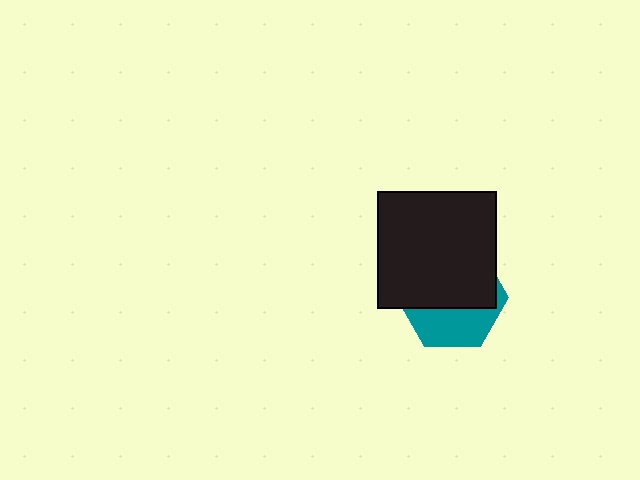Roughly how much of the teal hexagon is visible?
A small part of it is visible (roughly 37%).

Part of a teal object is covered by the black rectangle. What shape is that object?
It is a hexagon.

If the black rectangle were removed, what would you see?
You would see the complete teal hexagon.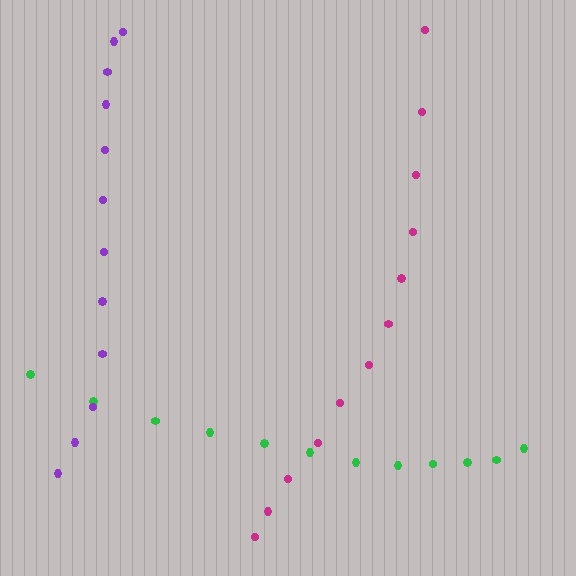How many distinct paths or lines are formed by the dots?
There are 3 distinct paths.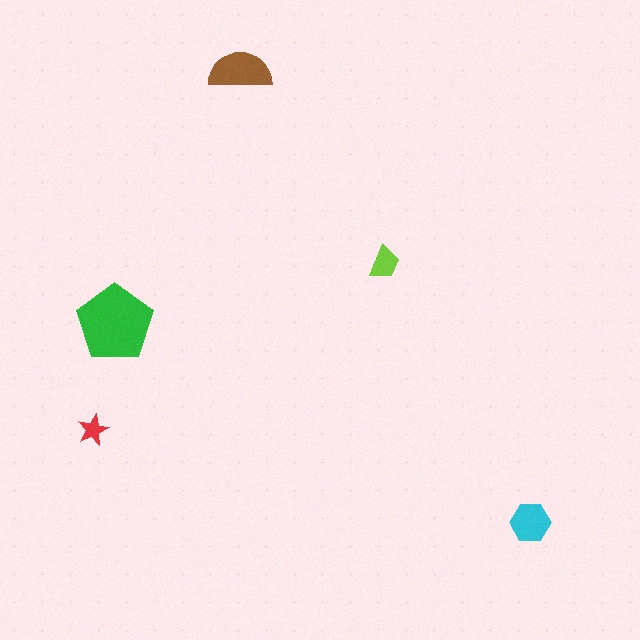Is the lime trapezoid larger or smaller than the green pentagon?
Smaller.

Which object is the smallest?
The red star.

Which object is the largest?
The green pentagon.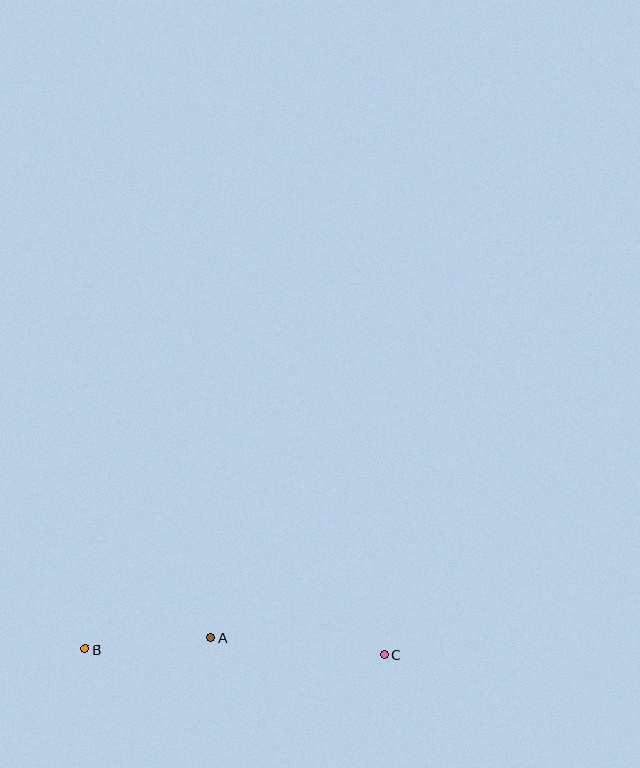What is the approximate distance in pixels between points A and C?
The distance between A and C is approximately 175 pixels.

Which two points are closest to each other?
Points A and B are closest to each other.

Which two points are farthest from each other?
Points B and C are farthest from each other.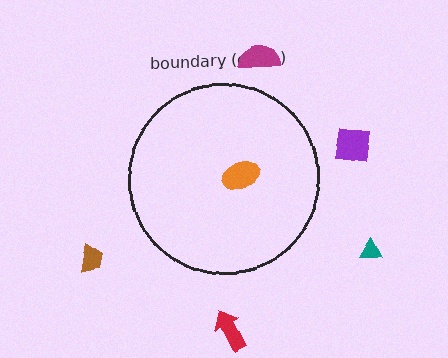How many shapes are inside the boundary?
1 inside, 5 outside.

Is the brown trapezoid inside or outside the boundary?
Outside.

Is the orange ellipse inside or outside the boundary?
Inside.